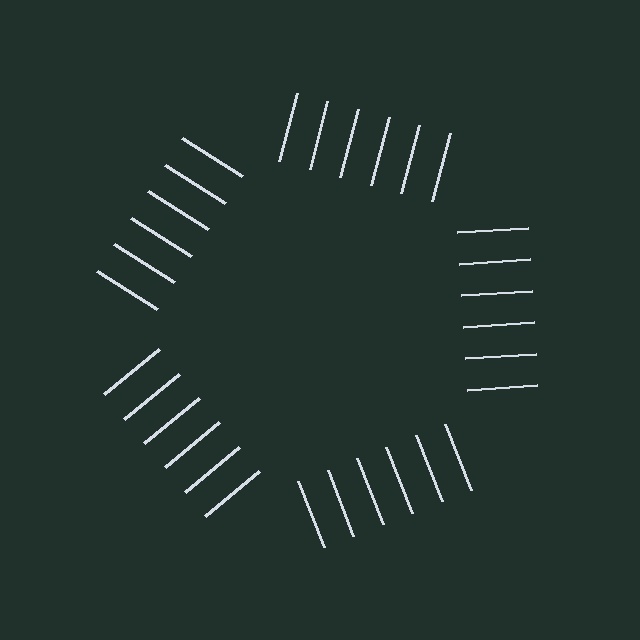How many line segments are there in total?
30 — 6 along each of the 5 edges.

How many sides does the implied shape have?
5 sides — the line-ends trace a pentagon.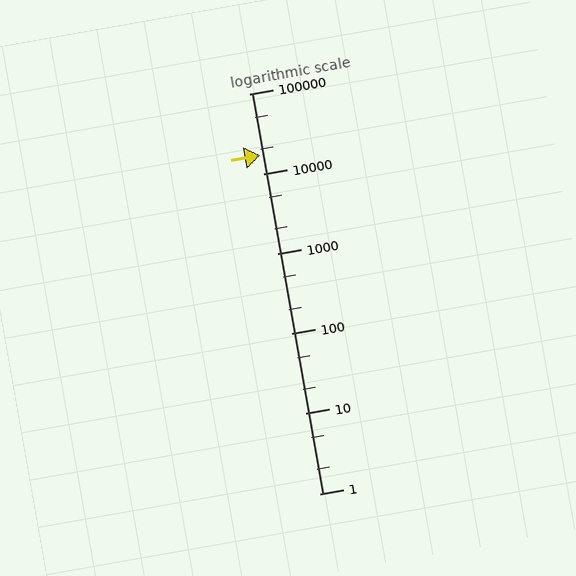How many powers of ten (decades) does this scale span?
The scale spans 5 decades, from 1 to 100000.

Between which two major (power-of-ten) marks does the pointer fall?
The pointer is between 10000 and 100000.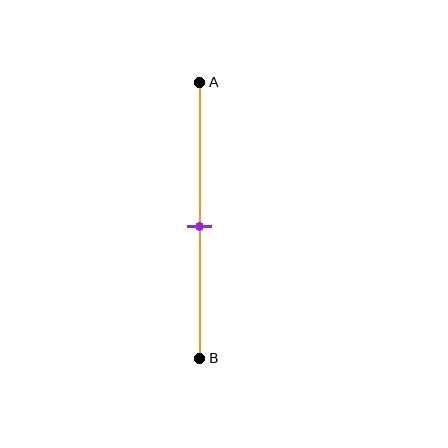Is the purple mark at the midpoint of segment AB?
Yes, the mark is approximately at the midpoint.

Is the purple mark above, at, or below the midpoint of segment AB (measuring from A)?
The purple mark is approximately at the midpoint of segment AB.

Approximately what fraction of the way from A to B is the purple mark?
The purple mark is approximately 50% of the way from A to B.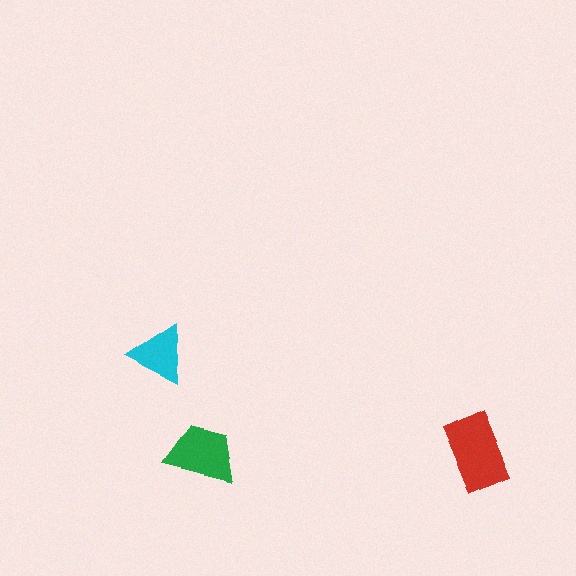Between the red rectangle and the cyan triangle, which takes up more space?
The red rectangle.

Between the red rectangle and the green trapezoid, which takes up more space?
The red rectangle.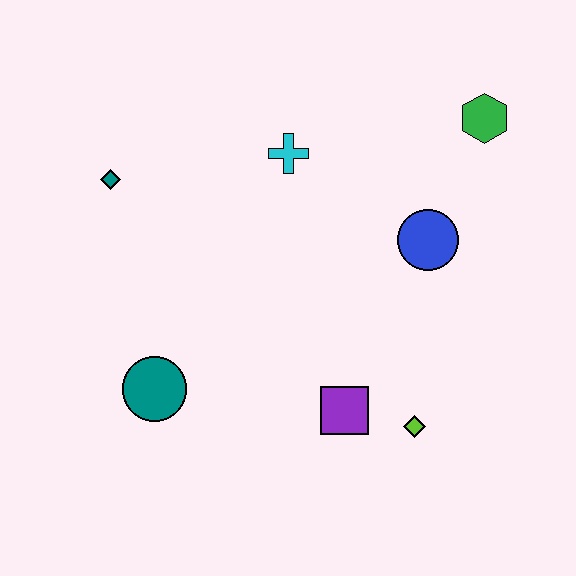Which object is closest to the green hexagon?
The blue circle is closest to the green hexagon.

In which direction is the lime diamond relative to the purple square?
The lime diamond is to the right of the purple square.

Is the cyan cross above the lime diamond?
Yes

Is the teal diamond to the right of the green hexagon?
No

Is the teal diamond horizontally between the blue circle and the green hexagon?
No